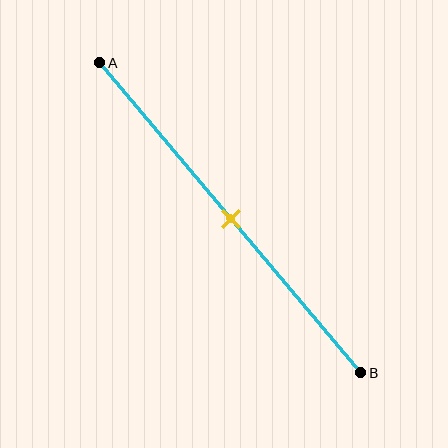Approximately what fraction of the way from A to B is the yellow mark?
The yellow mark is approximately 50% of the way from A to B.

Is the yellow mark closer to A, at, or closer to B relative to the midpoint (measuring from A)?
The yellow mark is approximately at the midpoint of segment AB.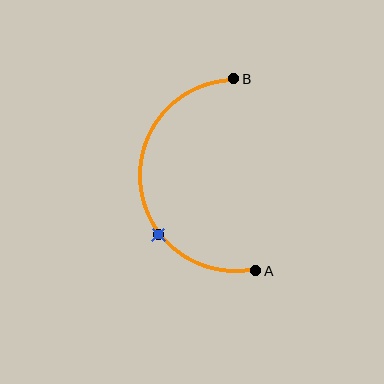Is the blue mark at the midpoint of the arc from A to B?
No. The blue mark lies on the arc but is closer to endpoint A. The arc midpoint would be at the point on the curve equidistant along the arc from both A and B.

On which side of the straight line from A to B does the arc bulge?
The arc bulges to the left of the straight line connecting A and B.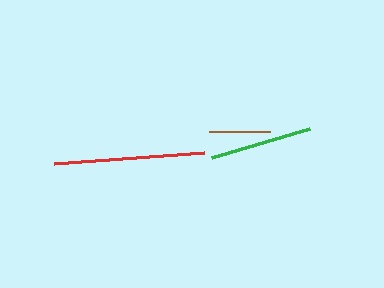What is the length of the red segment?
The red segment is approximately 151 pixels long.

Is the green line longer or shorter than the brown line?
The green line is longer than the brown line.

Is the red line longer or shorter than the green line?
The red line is longer than the green line.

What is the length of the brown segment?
The brown segment is approximately 61 pixels long.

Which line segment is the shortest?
The brown line is the shortest at approximately 61 pixels.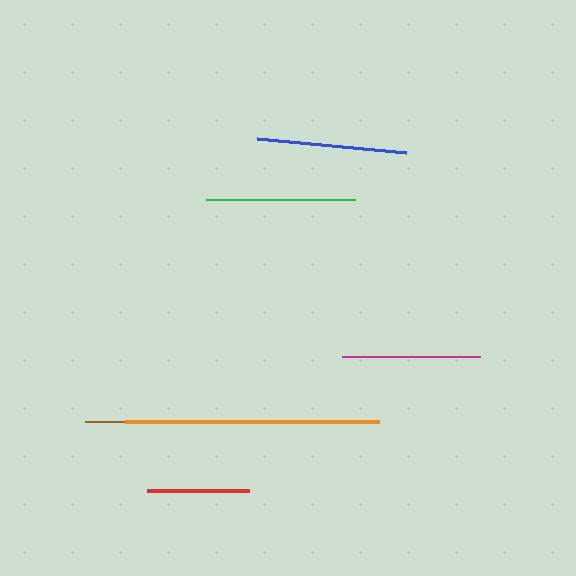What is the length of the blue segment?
The blue segment is approximately 149 pixels long.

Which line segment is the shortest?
The red line is the shortest at approximately 102 pixels.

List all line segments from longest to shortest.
From longest to shortest: brown, orange, green, blue, magenta, red.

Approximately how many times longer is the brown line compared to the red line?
The brown line is approximately 2.6 times the length of the red line.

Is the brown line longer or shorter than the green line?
The brown line is longer than the green line.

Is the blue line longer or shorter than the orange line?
The orange line is longer than the blue line.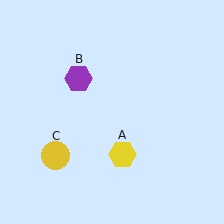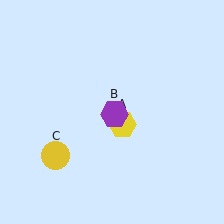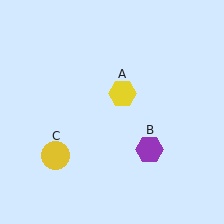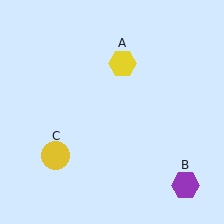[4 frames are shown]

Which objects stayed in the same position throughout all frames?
Yellow circle (object C) remained stationary.